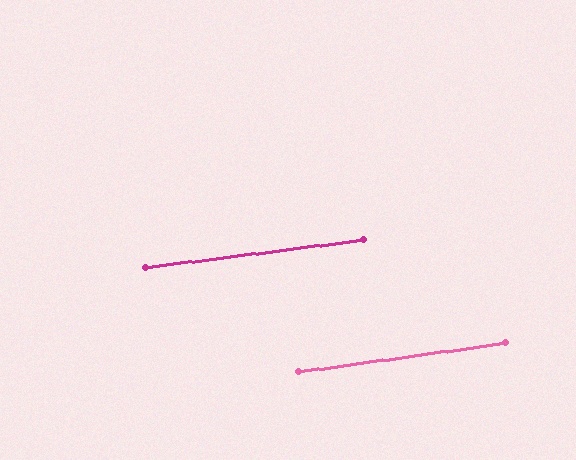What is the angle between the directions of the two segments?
Approximately 1 degree.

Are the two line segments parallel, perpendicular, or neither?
Parallel — their directions differ by only 0.6°.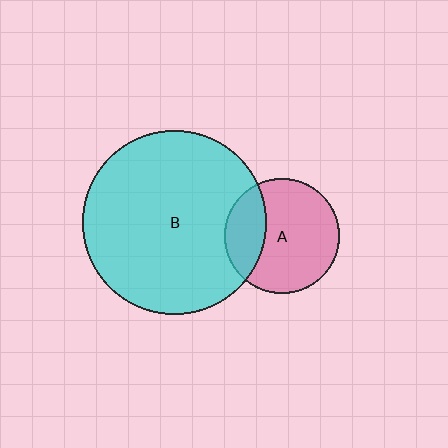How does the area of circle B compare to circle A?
Approximately 2.5 times.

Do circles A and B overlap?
Yes.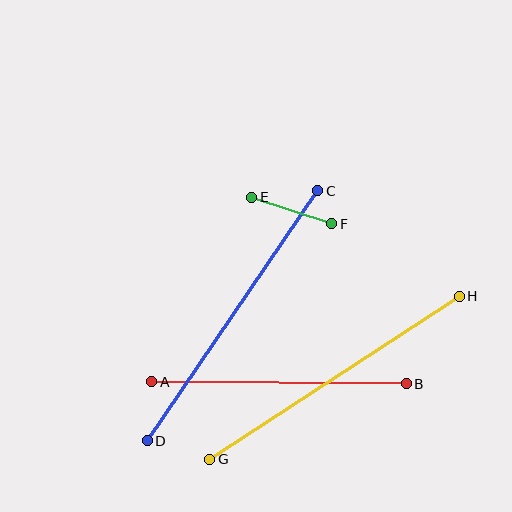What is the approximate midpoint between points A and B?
The midpoint is at approximately (279, 383) pixels.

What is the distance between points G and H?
The distance is approximately 298 pixels.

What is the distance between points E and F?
The distance is approximately 84 pixels.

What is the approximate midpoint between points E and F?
The midpoint is at approximately (292, 210) pixels.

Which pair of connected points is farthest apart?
Points C and D are farthest apart.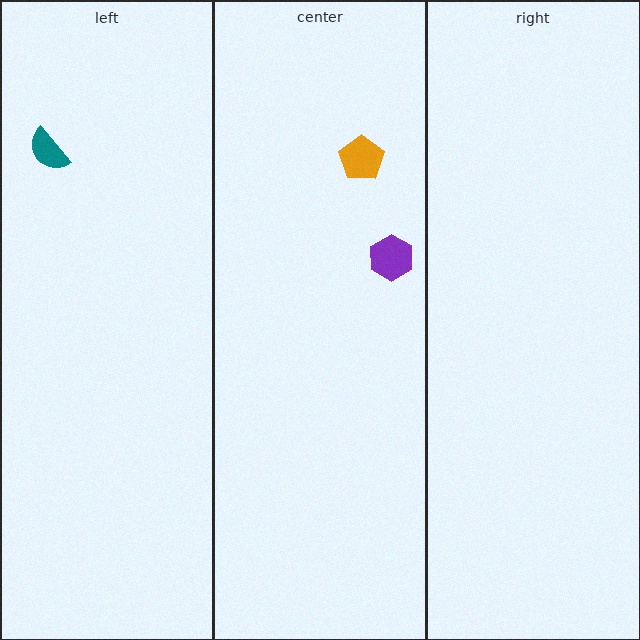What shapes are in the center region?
The orange pentagon, the purple hexagon.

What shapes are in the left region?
The teal semicircle.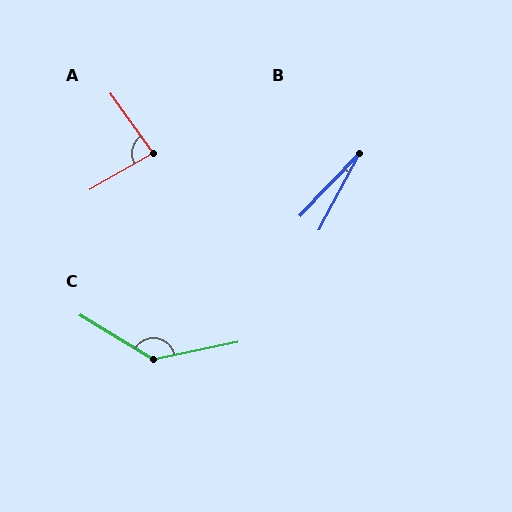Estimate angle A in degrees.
Approximately 84 degrees.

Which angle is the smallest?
B, at approximately 16 degrees.